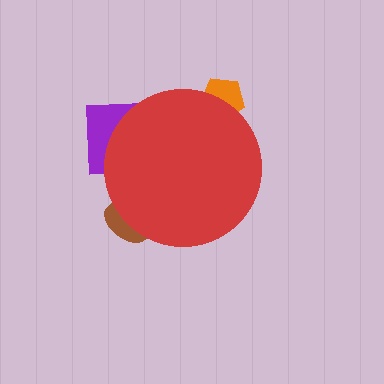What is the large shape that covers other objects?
A red circle.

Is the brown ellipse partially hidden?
Yes, the brown ellipse is partially hidden behind the red circle.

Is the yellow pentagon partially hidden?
Yes, the yellow pentagon is partially hidden behind the red circle.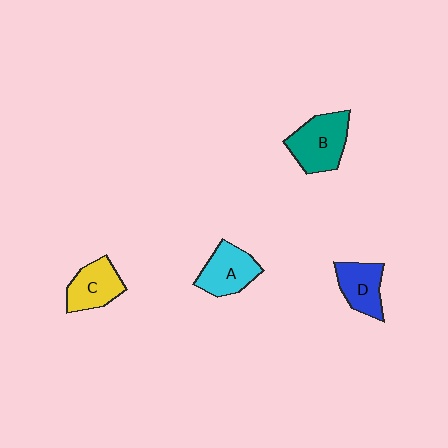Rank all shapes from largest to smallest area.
From largest to smallest: B (teal), A (cyan), C (yellow), D (blue).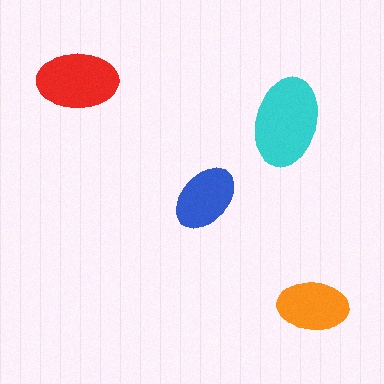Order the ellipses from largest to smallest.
the cyan one, the red one, the orange one, the blue one.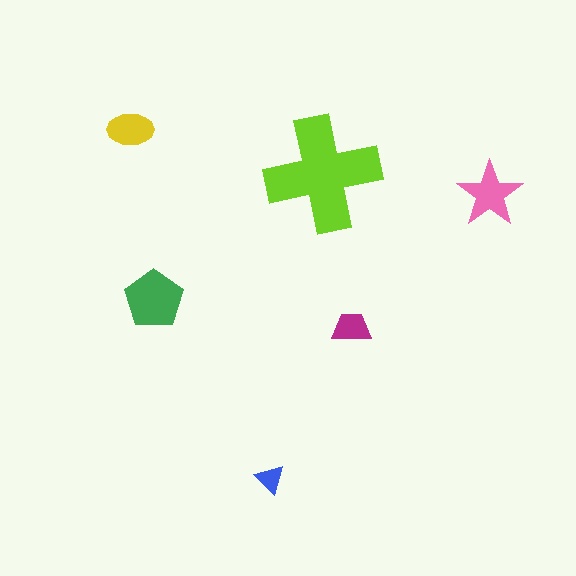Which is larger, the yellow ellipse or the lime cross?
The lime cross.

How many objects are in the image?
There are 6 objects in the image.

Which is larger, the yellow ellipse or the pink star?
The pink star.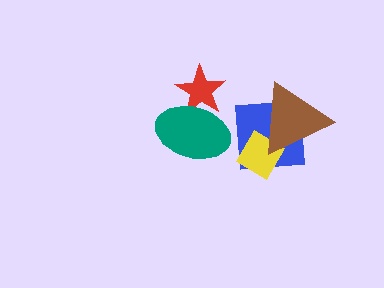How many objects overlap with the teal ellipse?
1 object overlaps with the teal ellipse.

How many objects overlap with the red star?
1 object overlaps with the red star.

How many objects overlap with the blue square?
2 objects overlap with the blue square.